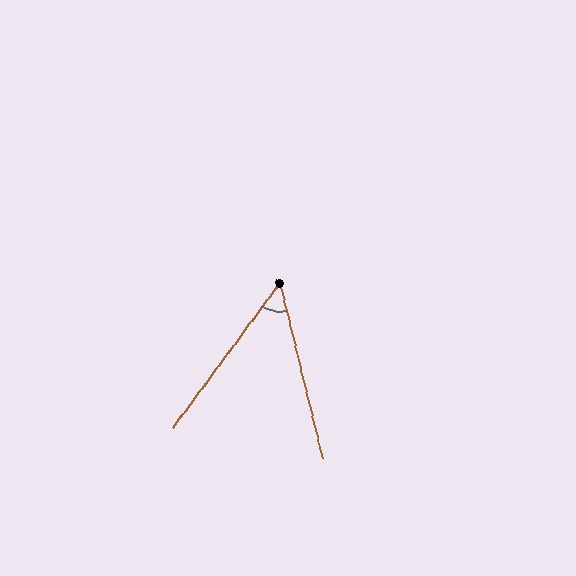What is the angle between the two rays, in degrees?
Approximately 50 degrees.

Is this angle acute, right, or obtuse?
It is acute.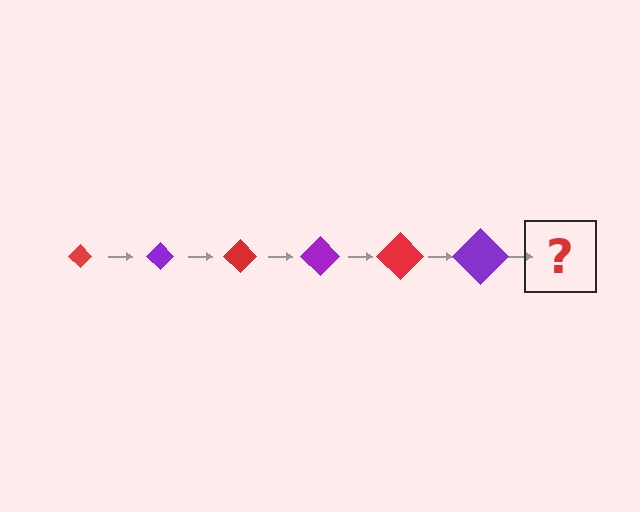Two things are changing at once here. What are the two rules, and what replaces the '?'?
The two rules are that the diamond grows larger each step and the color cycles through red and purple. The '?' should be a red diamond, larger than the previous one.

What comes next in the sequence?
The next element should be a red diamond, larger than the previous one.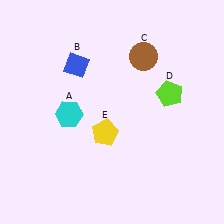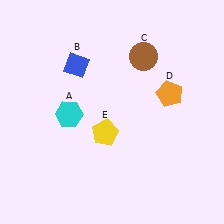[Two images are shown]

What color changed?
The pentagon (D) changed from lime in Image 1 to orange in Image 2.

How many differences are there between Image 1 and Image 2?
There is 1 difference between the two images.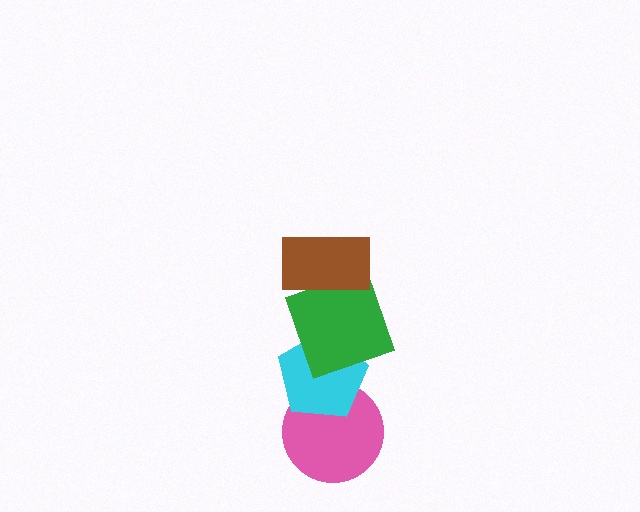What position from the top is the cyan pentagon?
The cyan pentagon is 3rd from the top.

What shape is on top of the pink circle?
The cyan pentagon is on top of the pink circle.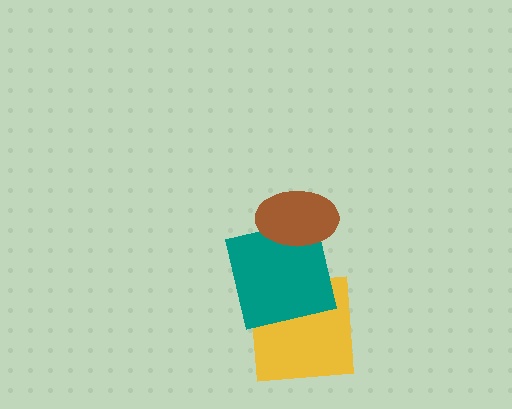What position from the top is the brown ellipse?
The brown ellipse is 1st from the top.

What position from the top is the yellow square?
The yellow square is 3rd from the top.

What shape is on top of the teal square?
The brown ellipse is on top of the teal square.